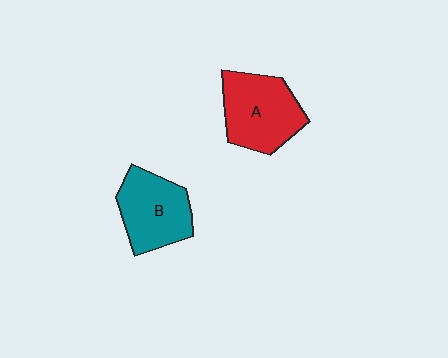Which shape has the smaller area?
Shape B (teal).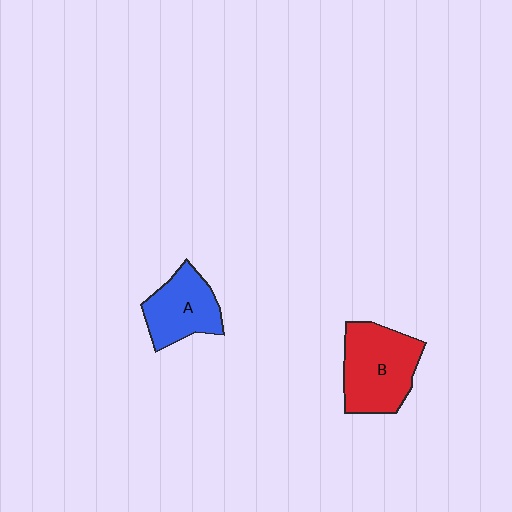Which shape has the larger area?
Shape B (red).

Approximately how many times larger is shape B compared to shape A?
Approximately 1.3 times.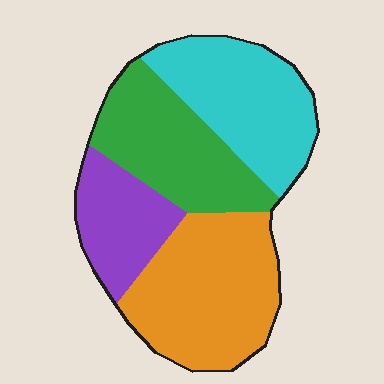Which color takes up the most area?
Orange, at roughly 30%.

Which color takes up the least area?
Purple, at roughly 15%.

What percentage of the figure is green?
Green covers 25% of the figure.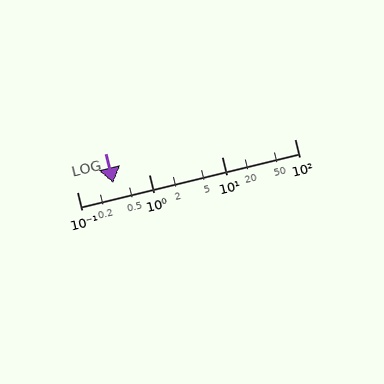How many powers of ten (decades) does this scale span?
The scale spans 3 decades, from 0.1 to 100.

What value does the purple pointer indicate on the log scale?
The pointer indicates approximately 0.32.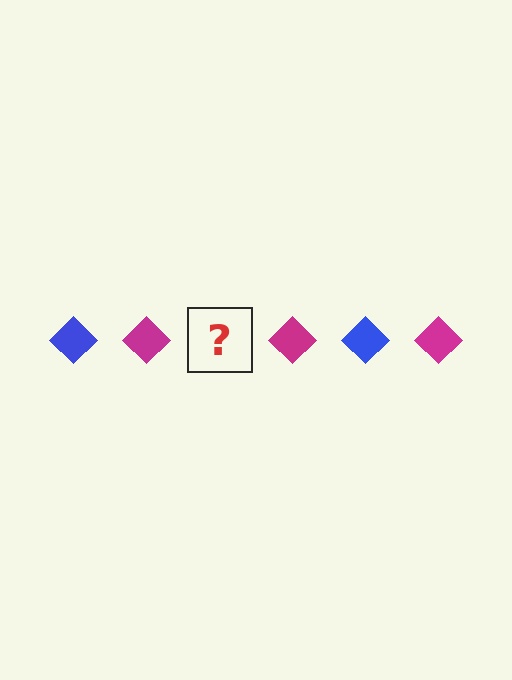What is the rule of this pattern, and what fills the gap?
The rule is that the pattern cycles through blue, magenta diamonds. The gap should be filled with a blue diamond.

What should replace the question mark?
The question mark should be replaced with a blue diamond.